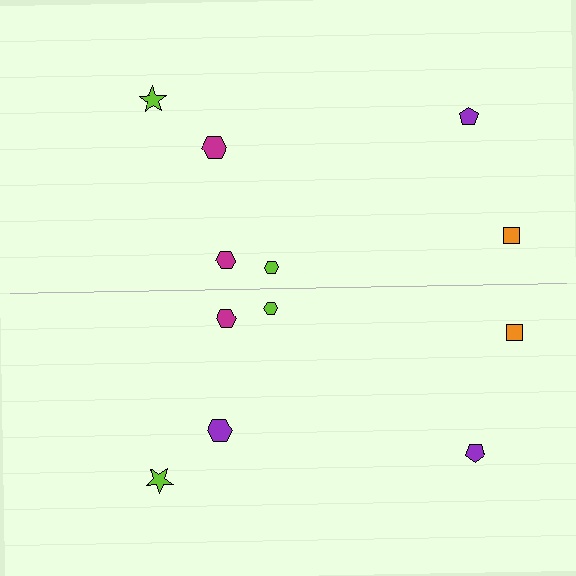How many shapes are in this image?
There are 12 shapes in this image.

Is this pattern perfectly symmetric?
No, the pattern is not perfectly symmetric. The purple hexagon on the bottom side breaks the symmetry — its mirror counterpart is magenta.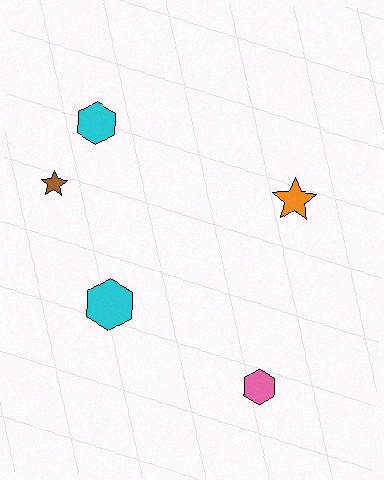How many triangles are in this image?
There are no triangles.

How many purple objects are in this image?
There are no purple objects.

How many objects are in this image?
There are 5 objects.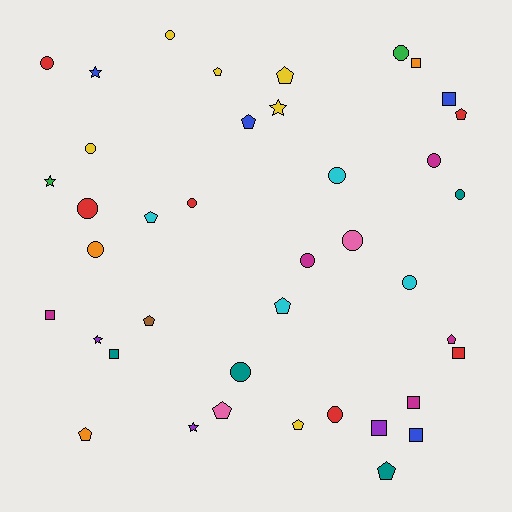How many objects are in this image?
There are 40 objects.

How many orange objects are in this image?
There are 3 orange objects.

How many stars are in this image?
There are 5 stars.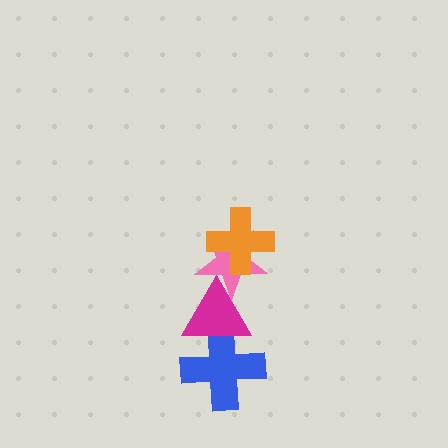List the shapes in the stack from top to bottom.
From top to bottom: the orange cross, the pink star, the magenta triangle, the blue cross.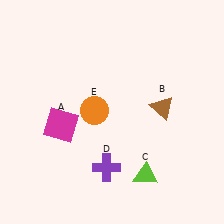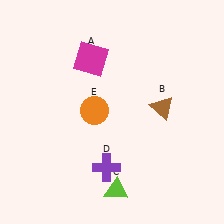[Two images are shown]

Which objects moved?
The objects that moved are: the magenta square (A), the lime triangle (C).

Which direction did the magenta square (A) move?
The magenta square (A) moved up.